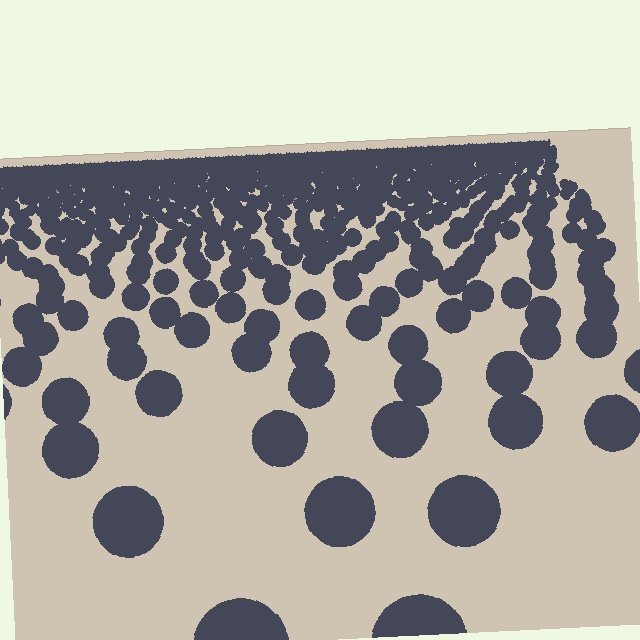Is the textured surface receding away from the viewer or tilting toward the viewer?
The surface is receding away from the viewer. Texture elements get smaller and denser toward the top.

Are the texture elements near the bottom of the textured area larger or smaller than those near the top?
Larger. Near the bottom, elements are closer to the viewer and appear at a bigger on-screen size.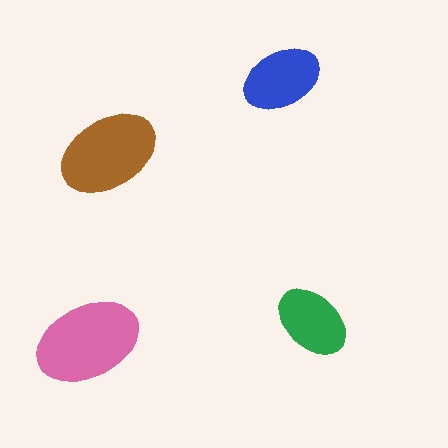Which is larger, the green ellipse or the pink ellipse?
The pink one.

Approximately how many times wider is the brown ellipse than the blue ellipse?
About 1.5 times wider.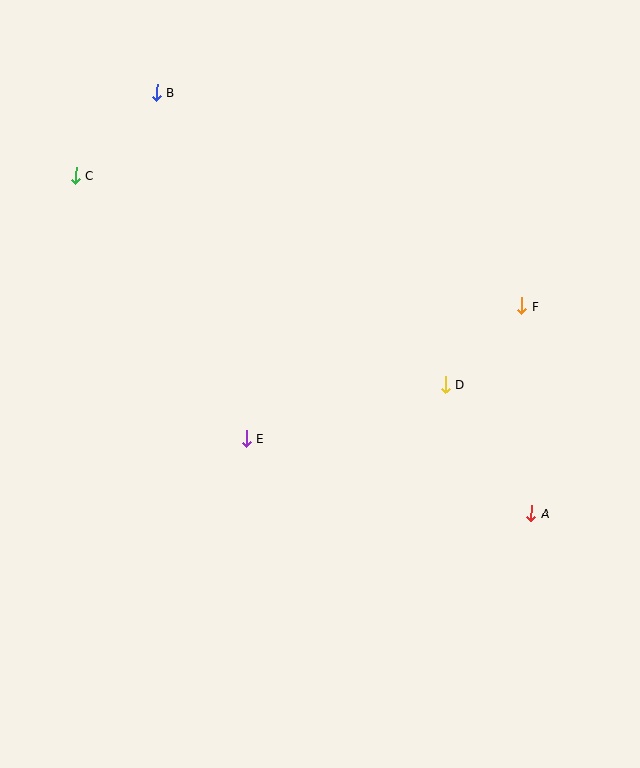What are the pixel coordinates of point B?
Point B is at (156, 93).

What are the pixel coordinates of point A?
Point A is at (531, 513).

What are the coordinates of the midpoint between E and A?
The midpoint between E and A is at (389, 476).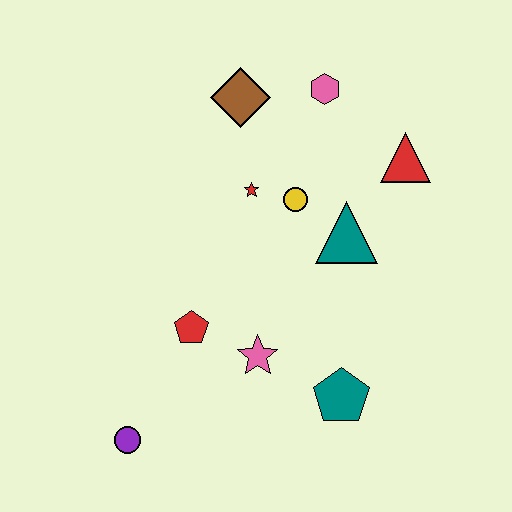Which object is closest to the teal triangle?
The yellow circle is closest to the teal triangle.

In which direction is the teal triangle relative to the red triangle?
The teal triangle is below the red triangle.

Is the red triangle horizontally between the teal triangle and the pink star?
No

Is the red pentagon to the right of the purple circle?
Yes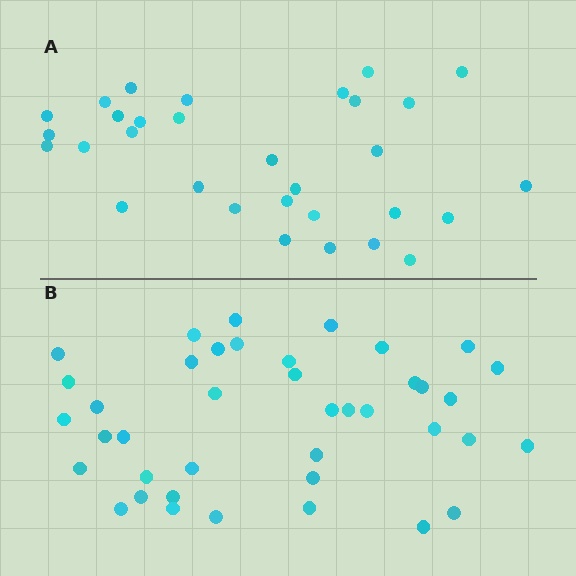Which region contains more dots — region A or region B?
Region B (the bottom region) has more dots.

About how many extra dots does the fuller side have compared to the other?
Region B has roughly 8 or so more dots than region A.